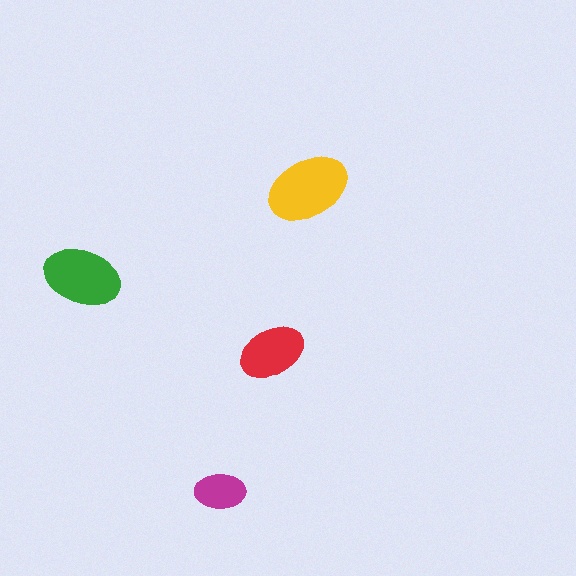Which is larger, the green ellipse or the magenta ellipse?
The green one.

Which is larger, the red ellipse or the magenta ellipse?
The red one.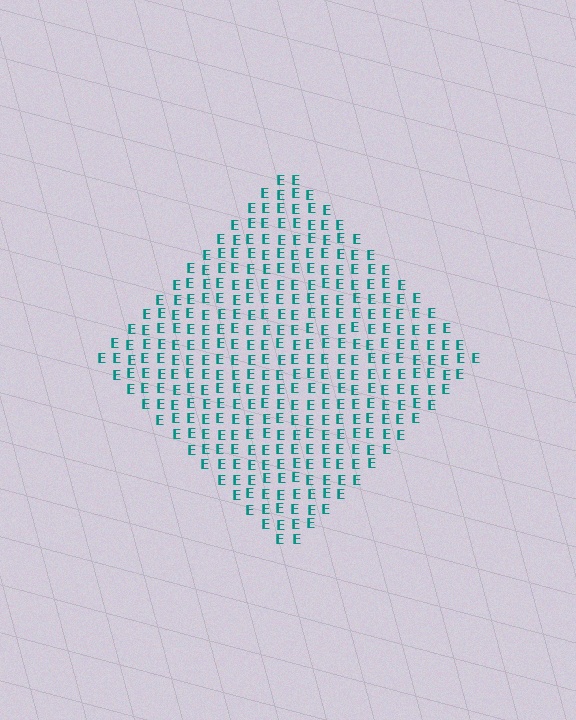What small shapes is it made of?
It is made of small letter E's.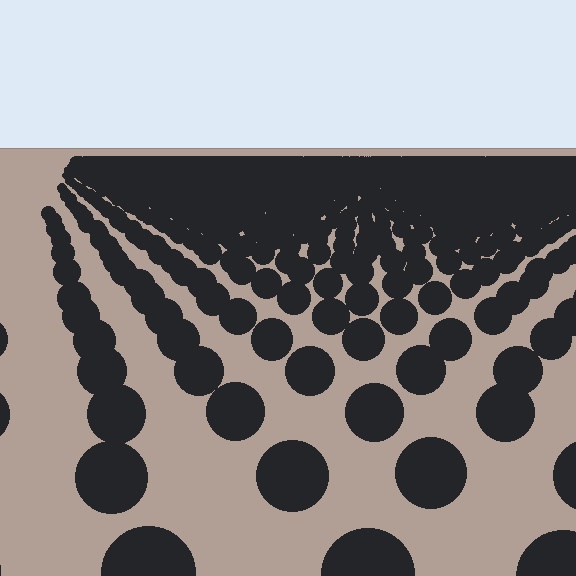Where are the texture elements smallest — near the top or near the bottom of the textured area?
Near the top.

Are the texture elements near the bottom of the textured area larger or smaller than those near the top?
Larger. Near the bottom, elements are closer to the viewer and appear at a bigger on-screen size.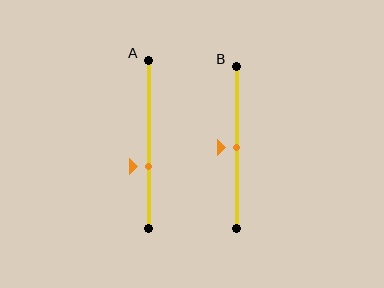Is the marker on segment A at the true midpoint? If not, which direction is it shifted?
No, the marker on segment A is shifted downward by about 13% of the segment length.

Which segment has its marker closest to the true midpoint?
Segment B has its marker closest to the true midpoint.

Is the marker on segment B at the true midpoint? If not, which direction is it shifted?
Yes, the marker on segment B is at the true midpoint.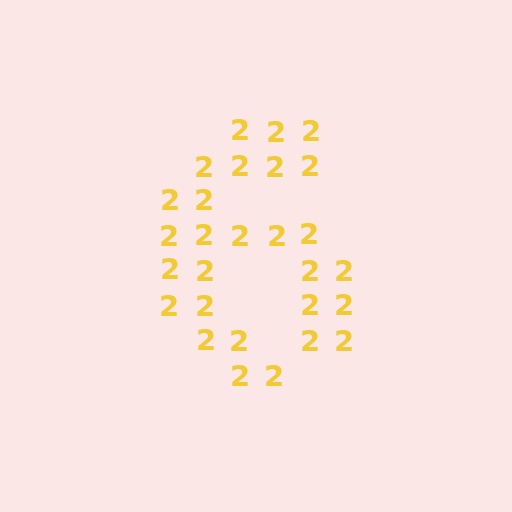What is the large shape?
The large shape is the digit 6.